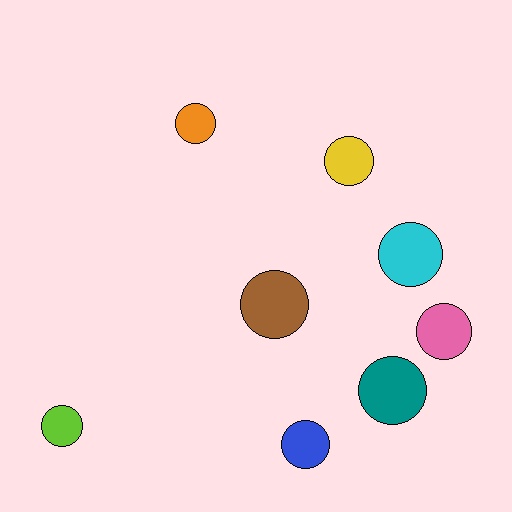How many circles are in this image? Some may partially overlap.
There are 8 circles.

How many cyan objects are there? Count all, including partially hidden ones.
There is 1 cyan object.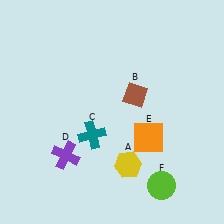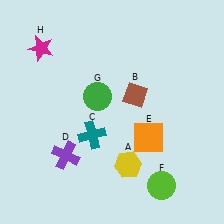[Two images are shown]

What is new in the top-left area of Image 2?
A green circle (G) was added in the top-left area of Image 2.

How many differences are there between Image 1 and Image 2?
There are 2 differences between the two images.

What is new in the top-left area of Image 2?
A magenta star (H) was added in the top-left area of Image 2.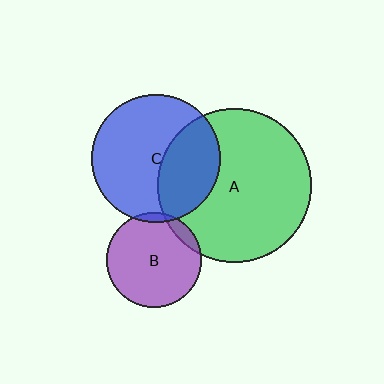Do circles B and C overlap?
Yes.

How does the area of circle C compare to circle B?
Approximately 1.8 times.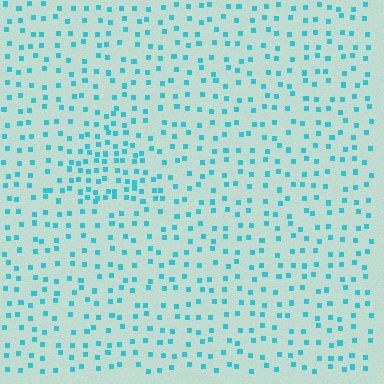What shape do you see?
I see a triangle.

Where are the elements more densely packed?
The elements are more densely packed inside the triangle boundary.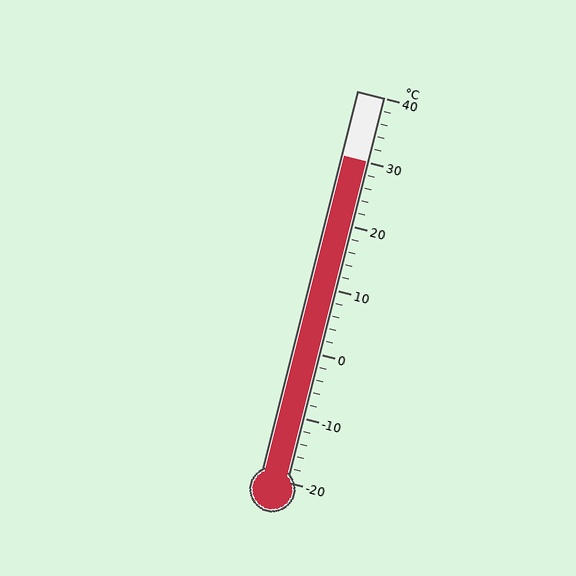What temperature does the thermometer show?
The thermometer shows approximately 30°C.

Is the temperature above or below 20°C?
The temperature is above 20°C.